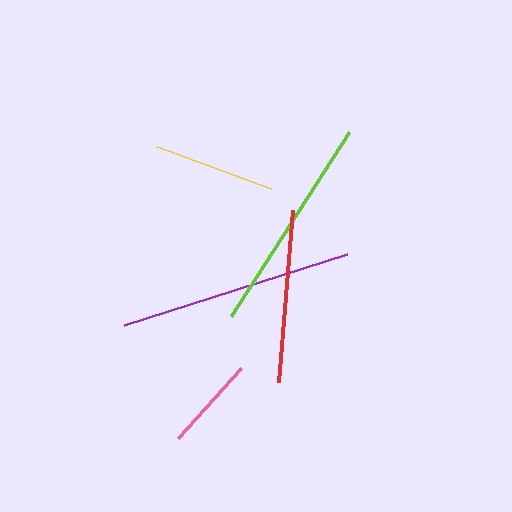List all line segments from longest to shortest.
From longest to shortest: purple, lime, red, yellow, pink.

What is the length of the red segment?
The red segment is approximately 173 pixels long.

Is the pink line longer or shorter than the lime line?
The lime line is longer than the pink line.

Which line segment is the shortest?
The pink line is the shortest at approximately 95 pixels.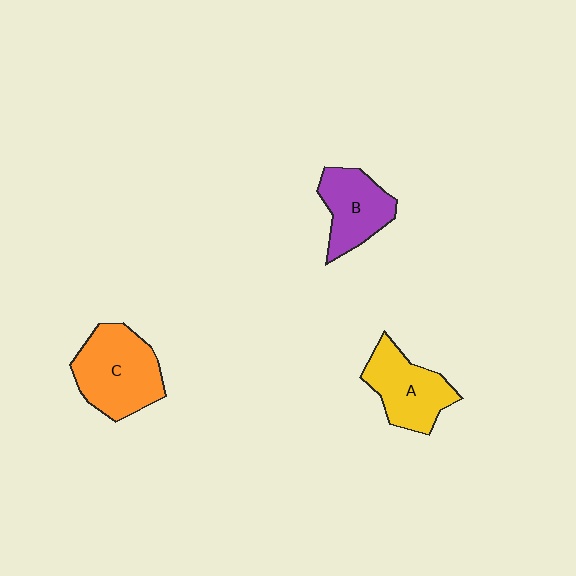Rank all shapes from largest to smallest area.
From largest to smallest: C (orange), A (yellow), B (purple).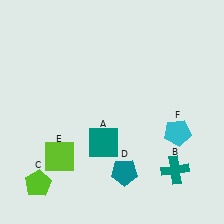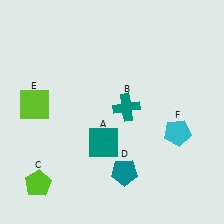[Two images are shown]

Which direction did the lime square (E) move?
The lime square (E) moved up.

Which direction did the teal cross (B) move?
The teal cross (B) moved up.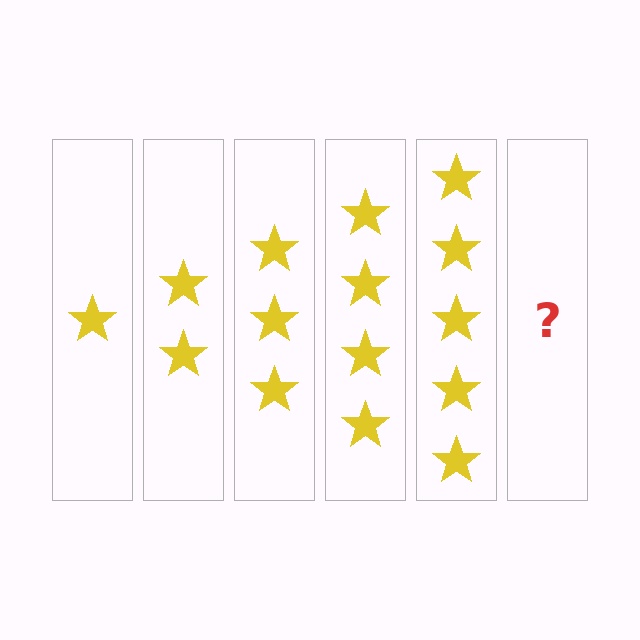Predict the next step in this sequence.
The next step is 6 stars.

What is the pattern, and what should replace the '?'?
The pattern is that each step adds one more star. The '?' should be 6 stars.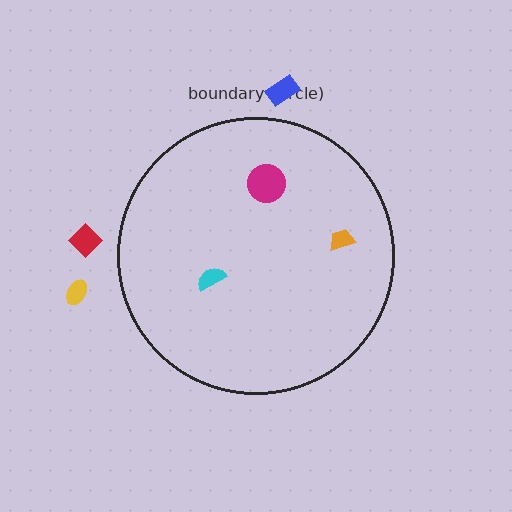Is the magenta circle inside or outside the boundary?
Inside.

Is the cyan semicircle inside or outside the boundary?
Inside.